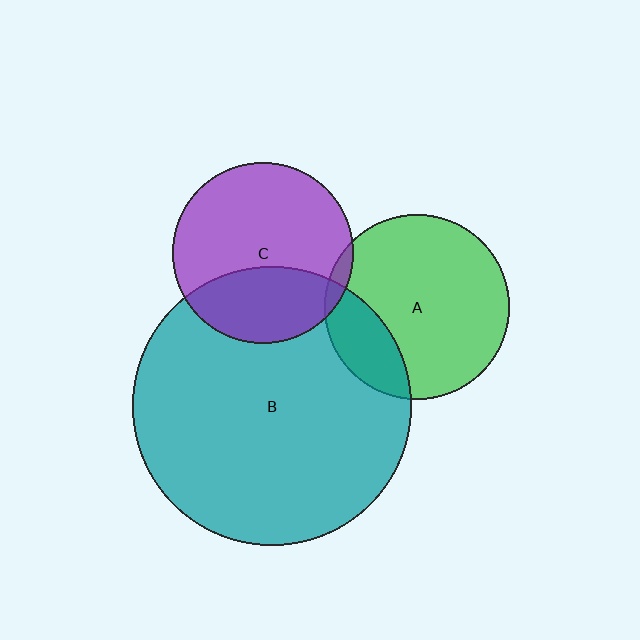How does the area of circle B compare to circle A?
Approximately 2.3 times.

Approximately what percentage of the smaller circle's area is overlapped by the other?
Approximately 20%.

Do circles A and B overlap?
Yes.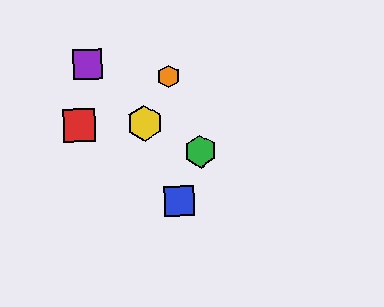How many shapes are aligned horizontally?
2 shapes (the red square, the yellow hexagon) are aligned horizontally.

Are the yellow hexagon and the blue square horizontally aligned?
No, the yellow hexagon is at y≈123 and the blue square is at y≈201.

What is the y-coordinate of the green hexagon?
The green hexagon is at y≈152.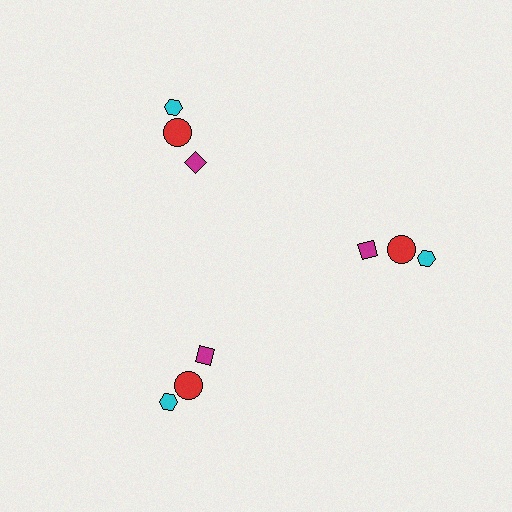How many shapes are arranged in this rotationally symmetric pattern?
There are 9 shapes, arranged in 3 groups of 3.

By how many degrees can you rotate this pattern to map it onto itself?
The pattern maps onto itself every 120 degrees of rotation.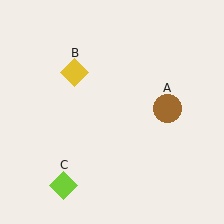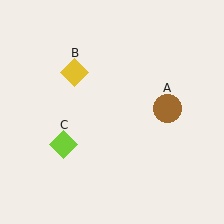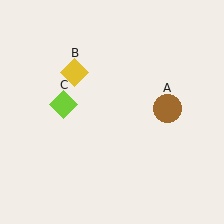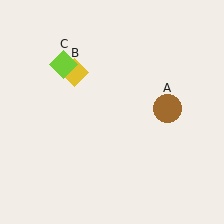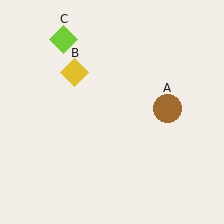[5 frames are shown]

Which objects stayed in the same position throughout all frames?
Brown circle (object A) and yellow diamond (object B) remained stationary.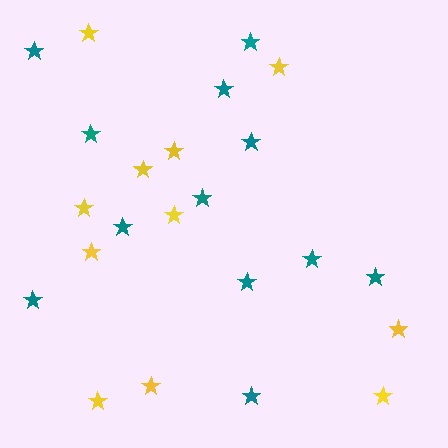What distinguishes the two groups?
There are 2 groups: one group of yellow stars (11) and one group of teal stars (12).